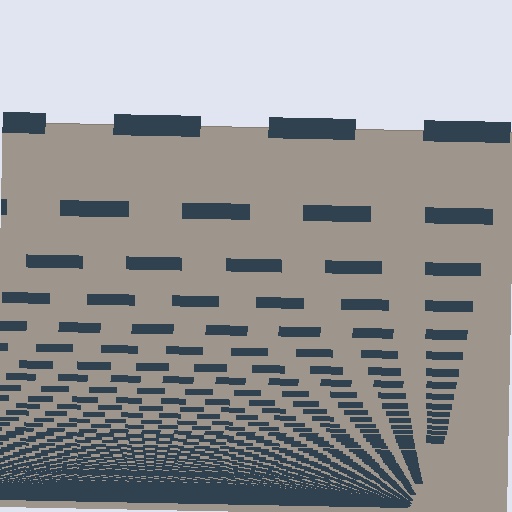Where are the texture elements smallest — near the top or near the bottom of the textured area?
Near the bottom.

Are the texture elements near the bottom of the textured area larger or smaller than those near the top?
Smaller. The gradient is inverted — elements near the bottom are smaller and denser.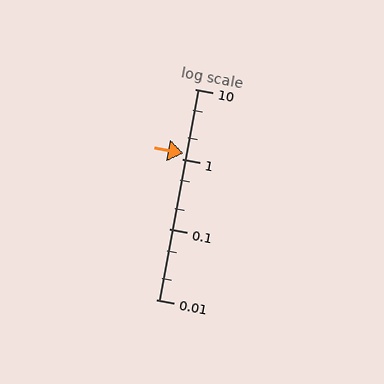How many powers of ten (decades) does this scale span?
The scale spans 3 decades, from 0.01 to 10.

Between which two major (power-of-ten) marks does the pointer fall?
The pointer is between 1 and 10.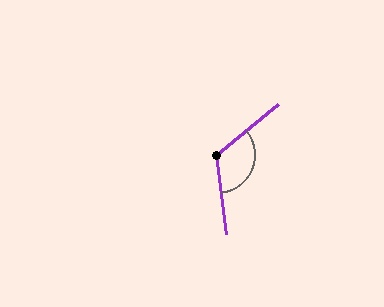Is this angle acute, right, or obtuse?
It is obtuse.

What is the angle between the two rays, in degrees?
Approximately 122 degrees.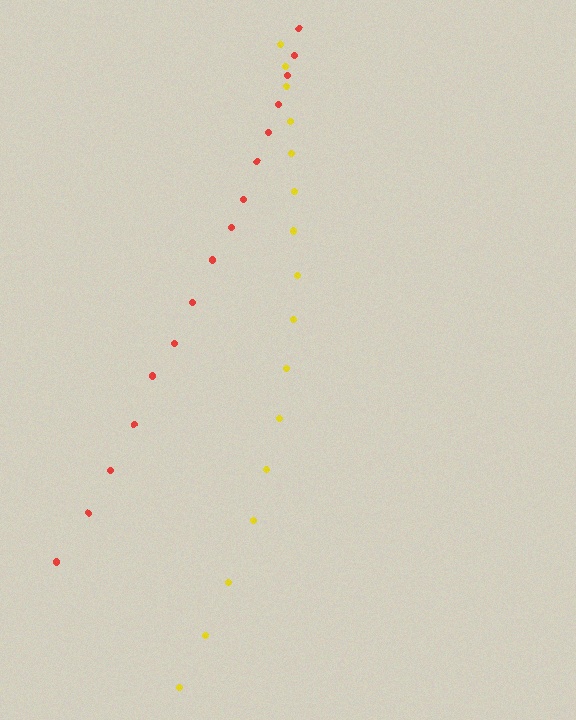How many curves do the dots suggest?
There are 2 distinct paths.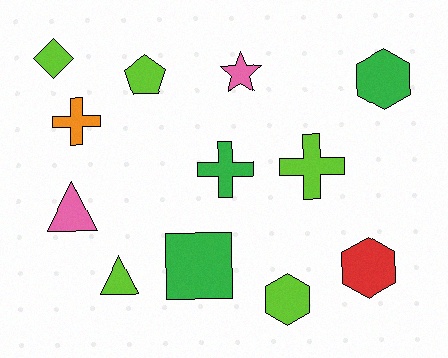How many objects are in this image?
There are 12 objects.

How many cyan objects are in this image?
There are no cyan objects.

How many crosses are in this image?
There are 3 crosses.